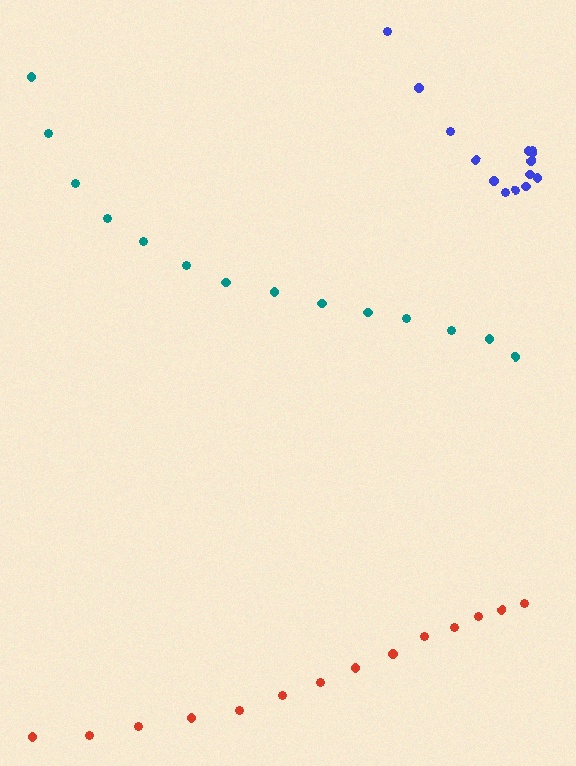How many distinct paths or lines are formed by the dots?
There are 3 distinct paths.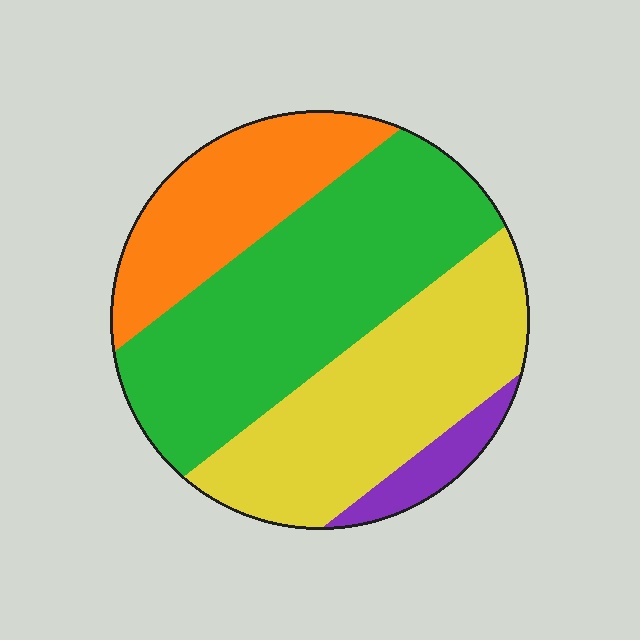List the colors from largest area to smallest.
From largest to smallest: green, yellow, orange, purple.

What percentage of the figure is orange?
Orange covers around 20% of the figure.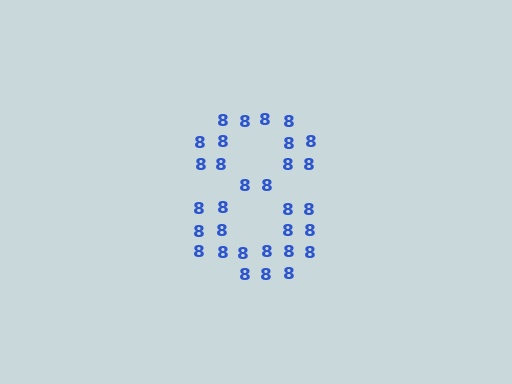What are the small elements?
The small elements are digit 8's.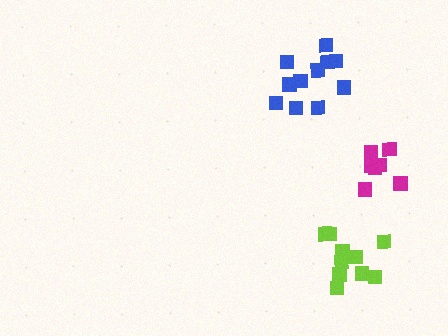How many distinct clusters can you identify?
There are 3 distinct clusters.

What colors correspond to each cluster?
The clusters are colored: lime, magenta, blue.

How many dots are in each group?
Group 1: 11 dots, Group 2: 7 dots, Group 3: 11 dots (29 total).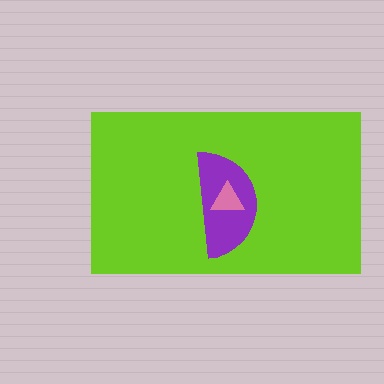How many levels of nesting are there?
3.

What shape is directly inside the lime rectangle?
The purple semicircle.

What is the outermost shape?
The lime rectangle.